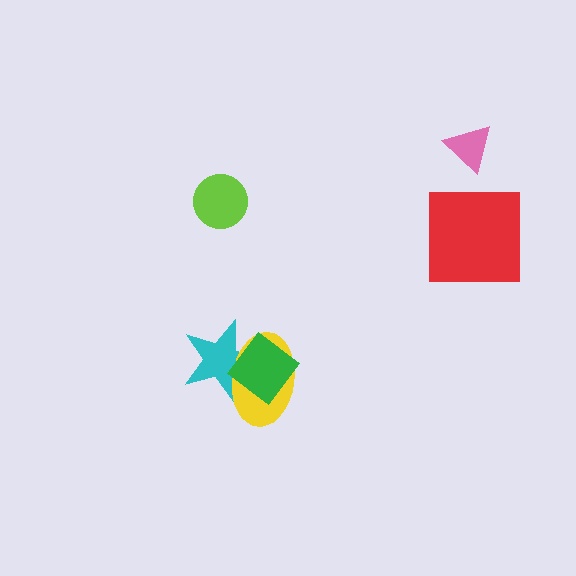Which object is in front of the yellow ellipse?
The green diamond is in front of the yellow ellipse.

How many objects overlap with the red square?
0 objects overlap with the red square.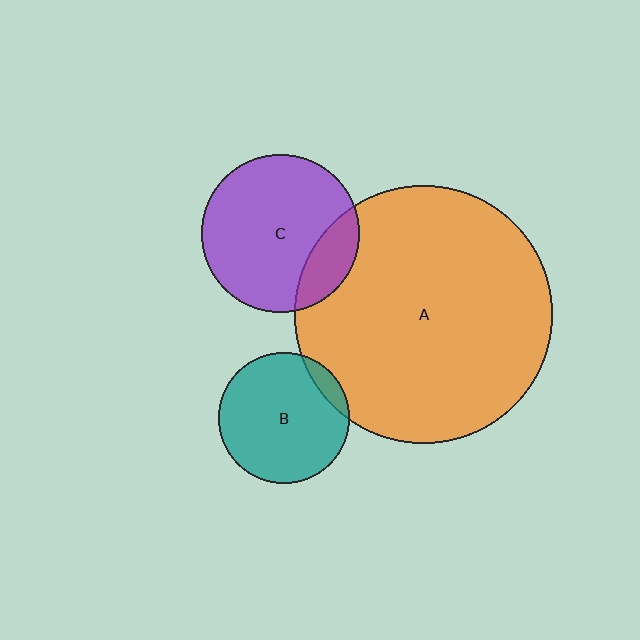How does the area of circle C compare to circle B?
Approximately 1.5 times.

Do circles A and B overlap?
Yes.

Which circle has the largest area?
Circle A (orange).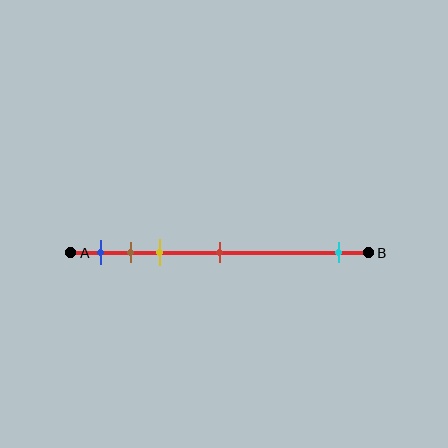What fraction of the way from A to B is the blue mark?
The blue mark is approximately 10% (0.1) of the way from A to B.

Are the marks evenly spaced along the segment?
No, the marks are not evenly spaced.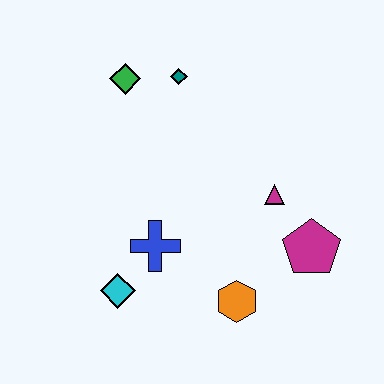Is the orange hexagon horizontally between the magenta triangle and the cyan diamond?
Yes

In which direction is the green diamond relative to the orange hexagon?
The green diamond is above the orange hexagon.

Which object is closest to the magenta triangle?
The magenta pentagon is closest to the magenta triangle.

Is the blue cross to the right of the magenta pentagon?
No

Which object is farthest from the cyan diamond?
The teal diamond is farthest from the cyan diamond.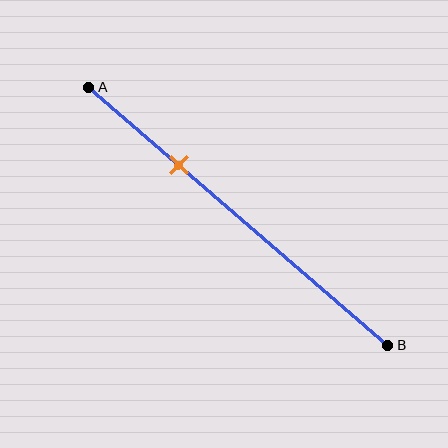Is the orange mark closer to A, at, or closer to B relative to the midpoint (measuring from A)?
The orange mark is closer to point A than the midpoint of segment AB.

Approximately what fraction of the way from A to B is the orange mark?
The orange mark is approximately 30% of the way from A to B.